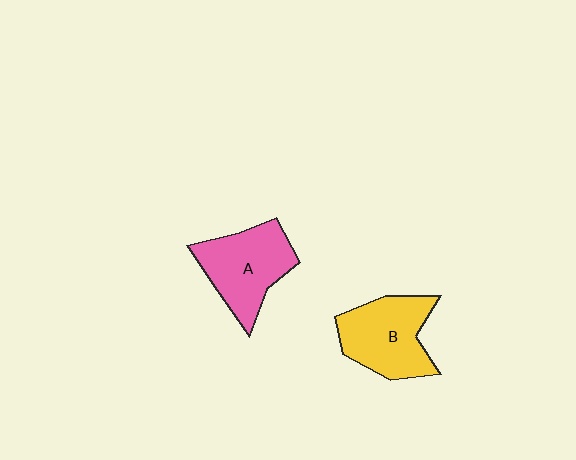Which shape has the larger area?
Shape B (yellow).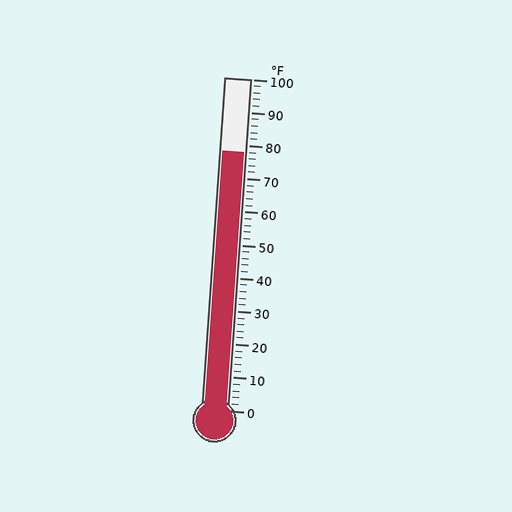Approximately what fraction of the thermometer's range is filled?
The thermometer is filled to approximately 80% of its range.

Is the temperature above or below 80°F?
The temperature is below 80°F.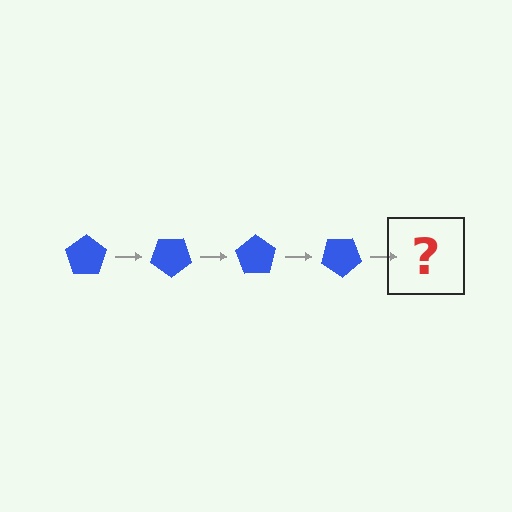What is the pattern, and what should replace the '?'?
The pattern is that the pentagon rotates 35 degrees each step. The '?' should be a blue pentagon rotated 140 degrees.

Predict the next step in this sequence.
The next step is a blue pentagon rotated 140 degrees.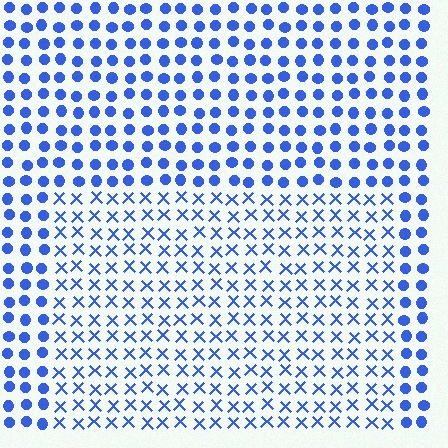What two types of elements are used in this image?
The image uses X marks inside the rectangle region and circles outside it.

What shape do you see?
I see a rectangle.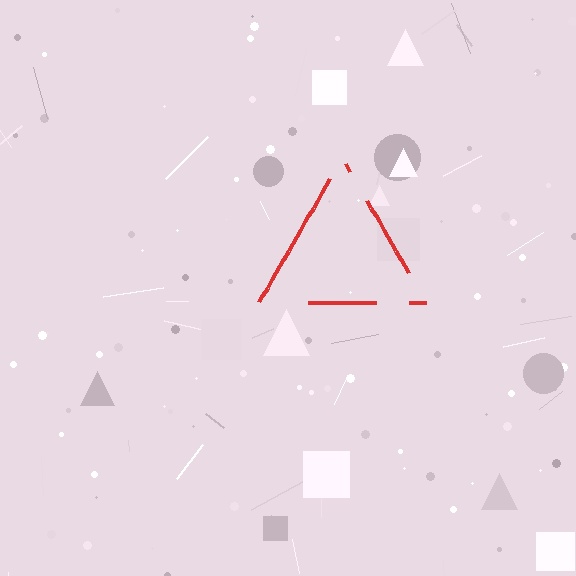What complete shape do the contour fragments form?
The contour fragments form a triangle.